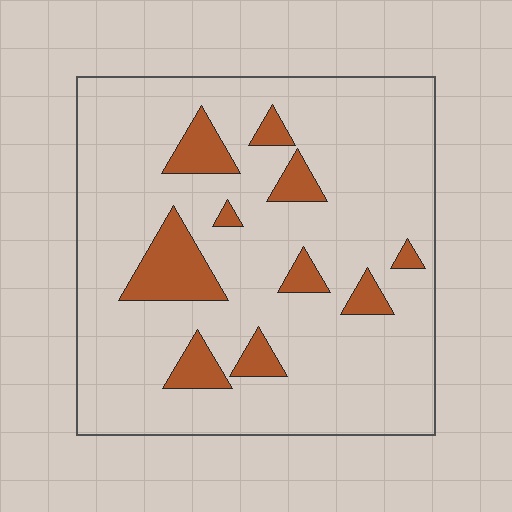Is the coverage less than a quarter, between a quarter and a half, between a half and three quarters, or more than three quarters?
Less than a quarter.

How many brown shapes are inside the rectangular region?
10.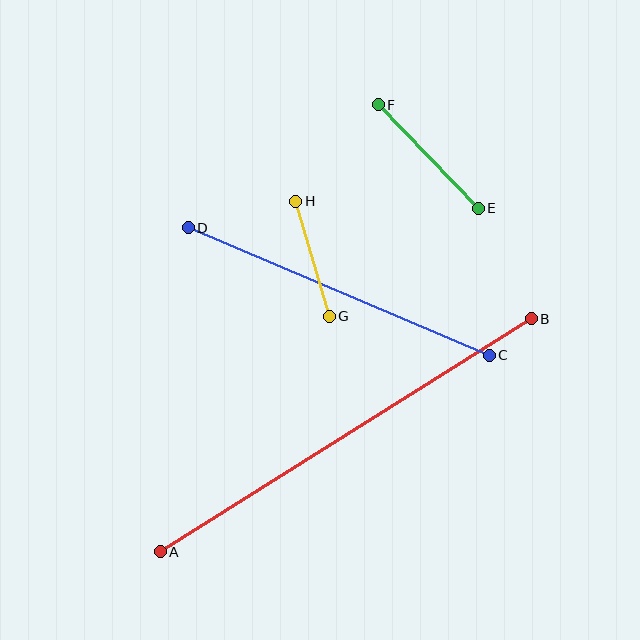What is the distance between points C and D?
The distance is approximately 327 pixels.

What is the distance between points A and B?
The distance is approximately 438 pixels.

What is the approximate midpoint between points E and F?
The midpoint is at approximately (428, 156) pixels.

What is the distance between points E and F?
The distance is approximately 144 pixels.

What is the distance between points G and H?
The distance is approximately 120 pixels.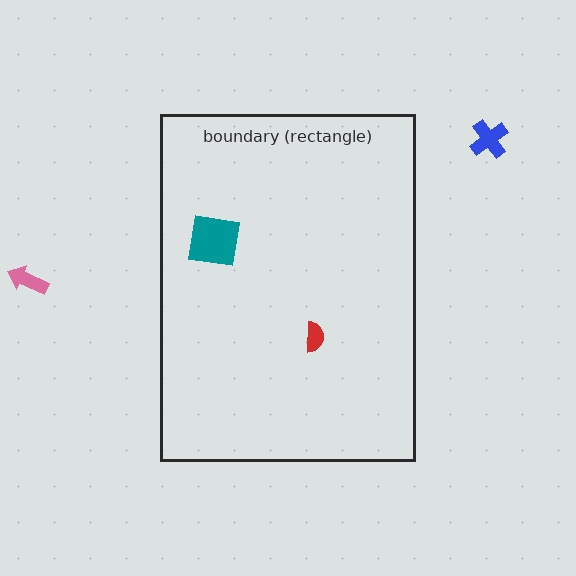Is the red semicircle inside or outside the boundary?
Inside.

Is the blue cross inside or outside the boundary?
Outside.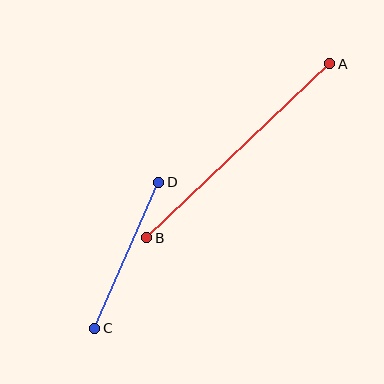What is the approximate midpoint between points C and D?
The midpoint is at approximately (127, 255) pixels.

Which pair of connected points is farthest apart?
Points A and B are farthest apart.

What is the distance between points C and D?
The distance is approximately 159 pixels.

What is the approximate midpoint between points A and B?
The midpoint is at approximately (238, 151) pixels.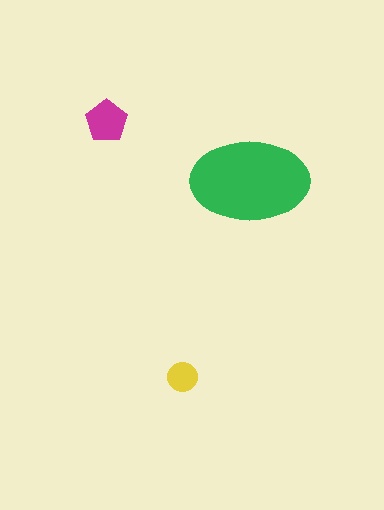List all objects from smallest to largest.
The yellow circle, the magenta pentagon, the green ellipse.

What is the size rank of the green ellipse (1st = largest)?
1st.